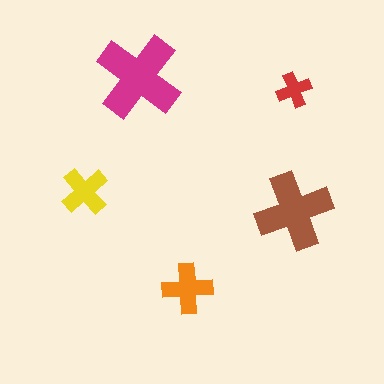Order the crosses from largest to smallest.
the magenta one, the brown one, the orange one, the yellow one, the red one.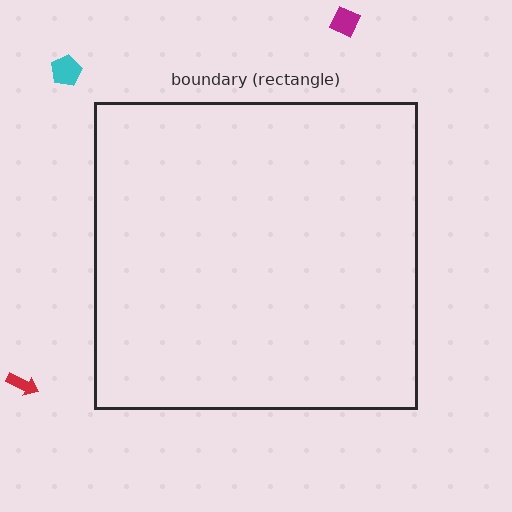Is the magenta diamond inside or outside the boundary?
Outside.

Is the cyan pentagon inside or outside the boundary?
Outside.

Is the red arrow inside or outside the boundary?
Outside.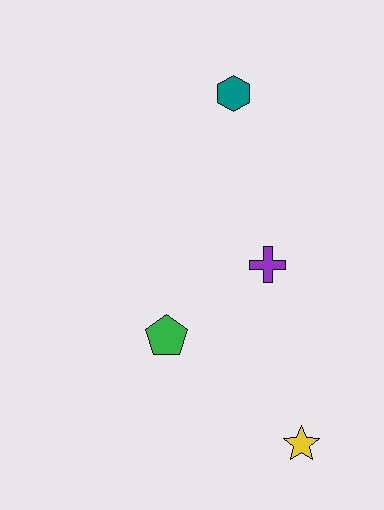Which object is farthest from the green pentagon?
The teal hexagon is farthest from the green pentagon.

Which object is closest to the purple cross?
The green pentagon is closest to the purple cross.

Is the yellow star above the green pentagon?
No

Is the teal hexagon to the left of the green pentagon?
No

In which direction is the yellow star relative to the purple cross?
The yellow star is below the purple cross.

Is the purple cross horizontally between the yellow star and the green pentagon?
Yes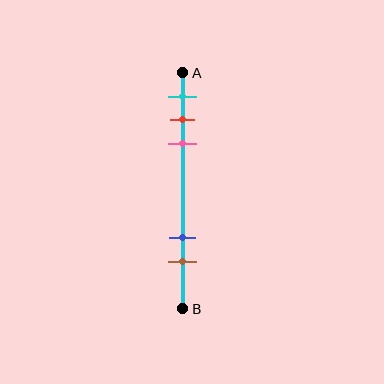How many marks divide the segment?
There are 5 marks dividing the segment.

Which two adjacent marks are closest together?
The red and pink marks are the closest adjacent pair.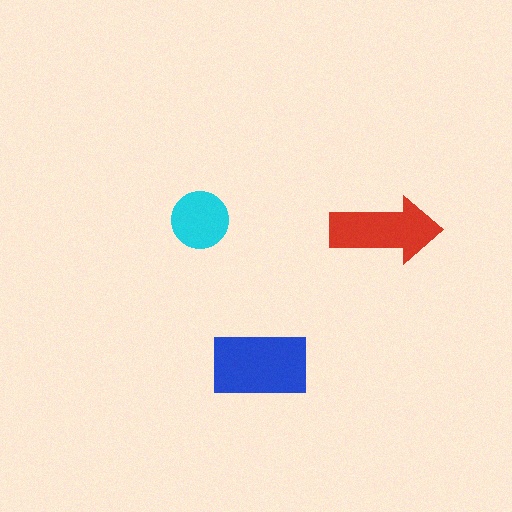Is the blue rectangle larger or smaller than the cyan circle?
Larger.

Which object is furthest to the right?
The red arrow is rightmost.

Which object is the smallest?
The cyan circle.